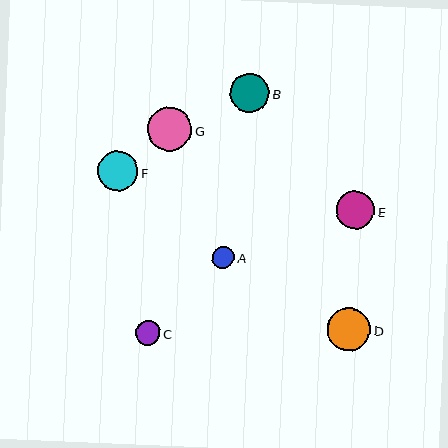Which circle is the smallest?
Circle A is the smallest with a size of approximately 22 pixels.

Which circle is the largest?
Circle G is the largest with a size of approximately 44 pixels.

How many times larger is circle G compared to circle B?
Circle G is approximately 1.1 times the size of circle B.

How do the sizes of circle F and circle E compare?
Circle F and circle E are approximately the same size.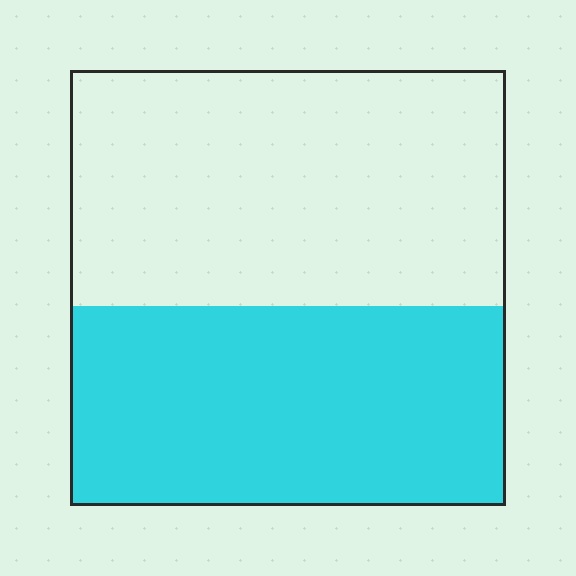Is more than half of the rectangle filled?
No.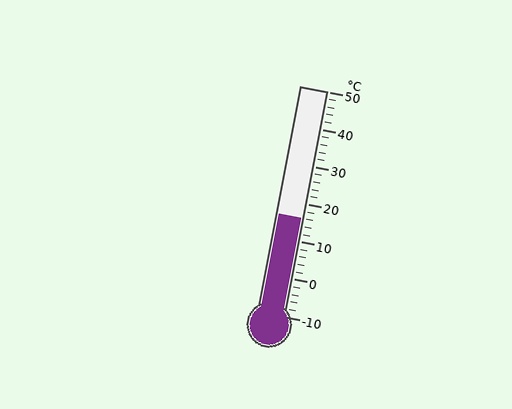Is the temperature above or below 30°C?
The temperature is below 30°C.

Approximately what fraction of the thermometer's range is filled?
The thermometer is filled to approximately 45% of its range.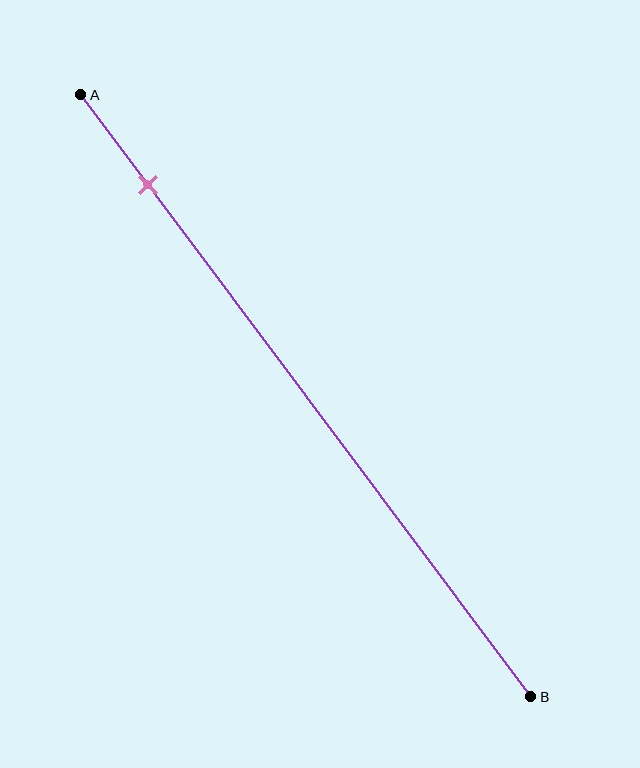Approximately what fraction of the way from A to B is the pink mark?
The pink mark is approximately 15% of the way from A to B.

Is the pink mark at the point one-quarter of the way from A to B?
No, the mark is at about 15% from A, not at the 25% one-quarter point.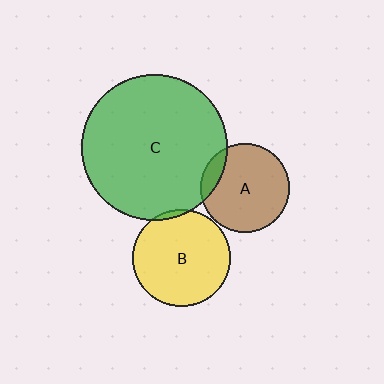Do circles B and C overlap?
Yes.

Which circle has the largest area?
Circle C (green).